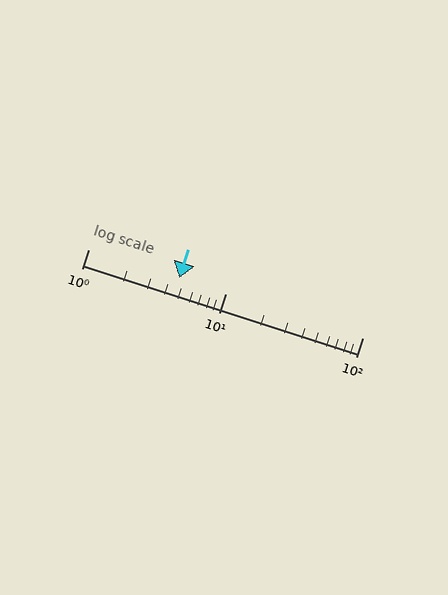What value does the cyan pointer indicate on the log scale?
The pointer indicates approximately 4.6.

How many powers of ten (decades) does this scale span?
The scale spans 2 decades, from 1 to 100.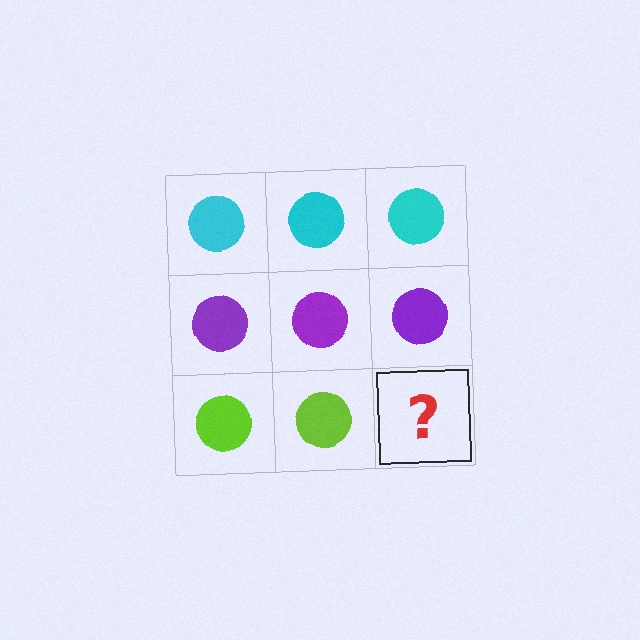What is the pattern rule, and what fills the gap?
The rule is that each row has a consistent color. The gap should be filled with a lime circle.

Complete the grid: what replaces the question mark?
The question mark should be replaced with a lime circle.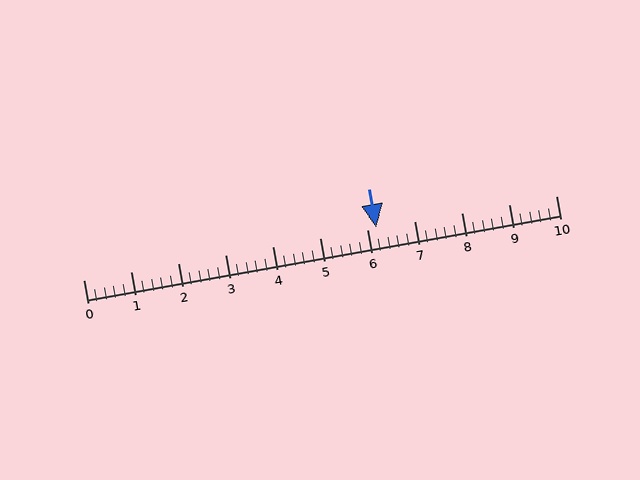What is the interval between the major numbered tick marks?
The major tick marks are spaced 1 units apart.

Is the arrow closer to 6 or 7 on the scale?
The arrow is closer to 6.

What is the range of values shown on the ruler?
The ruler shows values from 0 to 10.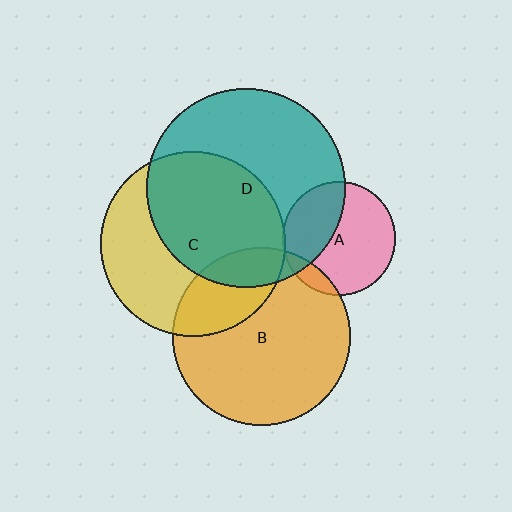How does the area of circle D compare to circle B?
Approximately 1.3 times.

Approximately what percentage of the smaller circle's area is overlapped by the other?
Approximately 10%.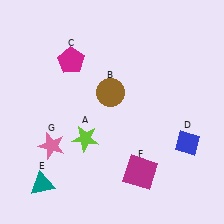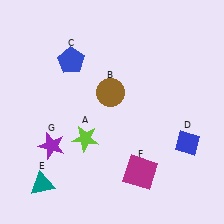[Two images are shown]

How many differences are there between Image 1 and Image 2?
There are 2 differences between the two images.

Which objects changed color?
C changed from magenta to blue. G changed from pink to purple.